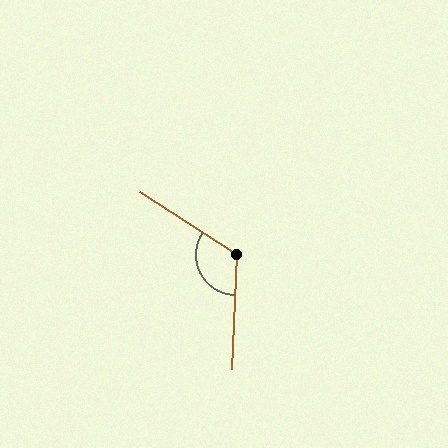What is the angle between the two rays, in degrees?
Approximately 120 degrees.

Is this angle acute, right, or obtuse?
It is obtuse.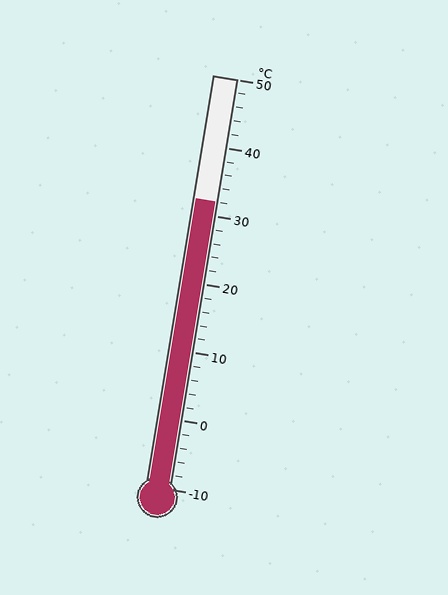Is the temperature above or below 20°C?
The temperature is above 20°C.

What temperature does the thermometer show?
The thermometer shows approximately 32°C.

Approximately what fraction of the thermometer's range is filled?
The thermometer is filled to approximately 70% of its range.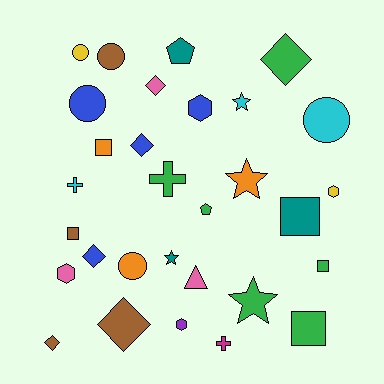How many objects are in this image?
There are 30 objects.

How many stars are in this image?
There are 4 stars.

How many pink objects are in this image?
There are 3 pink objects.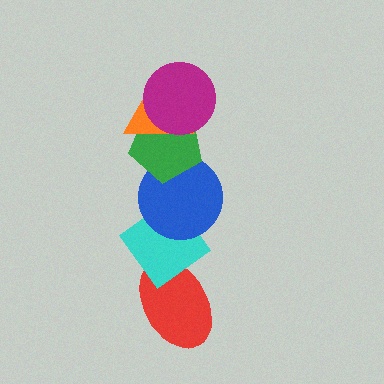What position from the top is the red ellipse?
The red ellipse is 6th from the top.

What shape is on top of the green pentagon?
The orange triangle is on top of the green pentagon.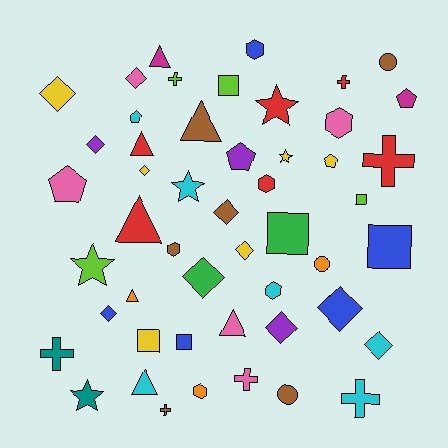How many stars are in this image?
There are 5 stars.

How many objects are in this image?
There are 50 objects.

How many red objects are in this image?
There are 6 red objects.